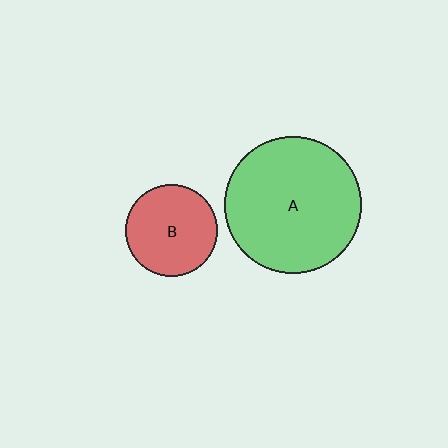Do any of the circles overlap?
No, none of the circles overlap.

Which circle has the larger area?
Circle A (green).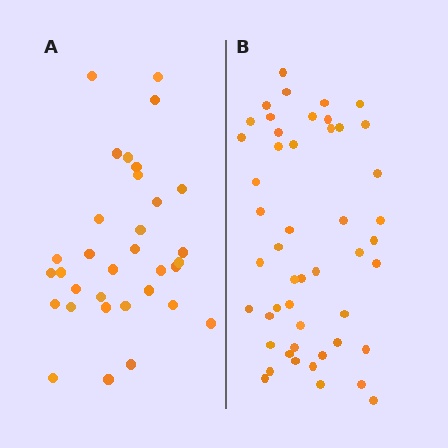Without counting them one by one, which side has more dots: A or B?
Region B (the right region) has more dots.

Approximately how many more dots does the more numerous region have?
Region B has approximately 15 more dots than region A.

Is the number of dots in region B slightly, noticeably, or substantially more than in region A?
Region B has substantially more. The ratio is roughly 1.5 to 1.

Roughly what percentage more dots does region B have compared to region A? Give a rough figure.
About 50% more.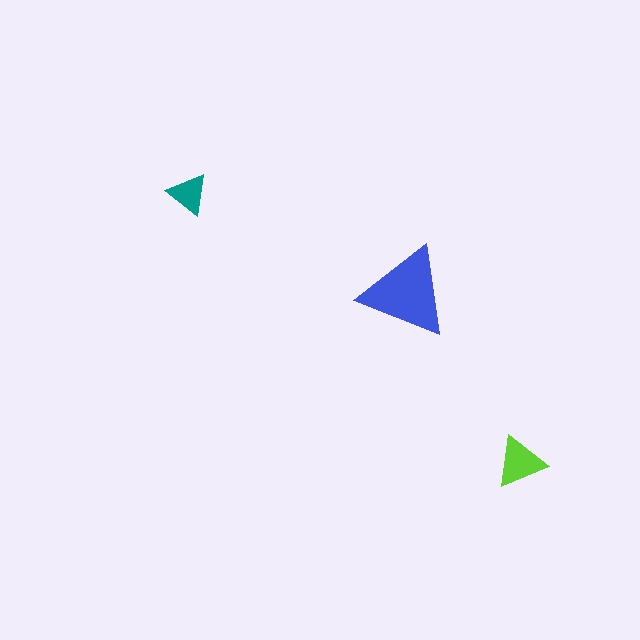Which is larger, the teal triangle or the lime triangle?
The lime one.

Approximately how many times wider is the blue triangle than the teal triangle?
About 2 times wider.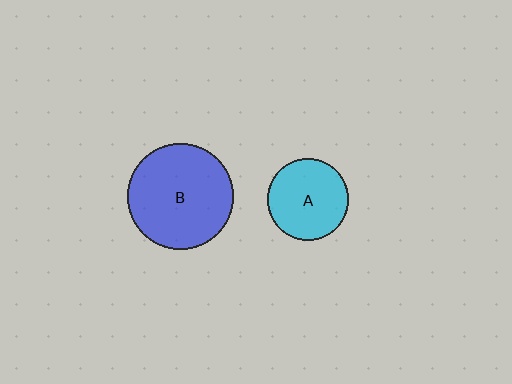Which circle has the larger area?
Circle B (blue).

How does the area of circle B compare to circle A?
Approximately 1.7 times.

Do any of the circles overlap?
No, none of the circles overlap.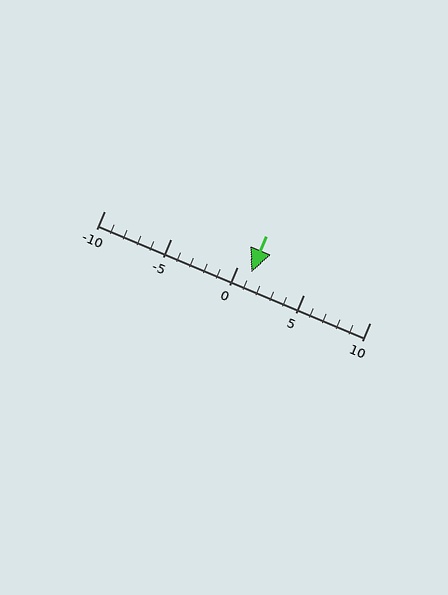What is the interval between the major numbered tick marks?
The major tick marks are spaced 5 units apart.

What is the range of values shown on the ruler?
The ruler shows values from -10 to 10.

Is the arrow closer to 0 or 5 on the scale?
The arrow is closer to 0.